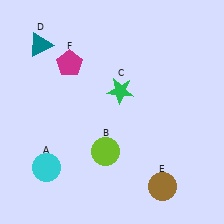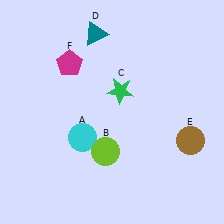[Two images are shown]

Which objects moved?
The objects that moved are: the cyan circle (A), the teal triangle (D), the brown circle (E).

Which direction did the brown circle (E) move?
The brown circle (E) moved up.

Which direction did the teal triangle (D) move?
The teal triangle (D) moved right.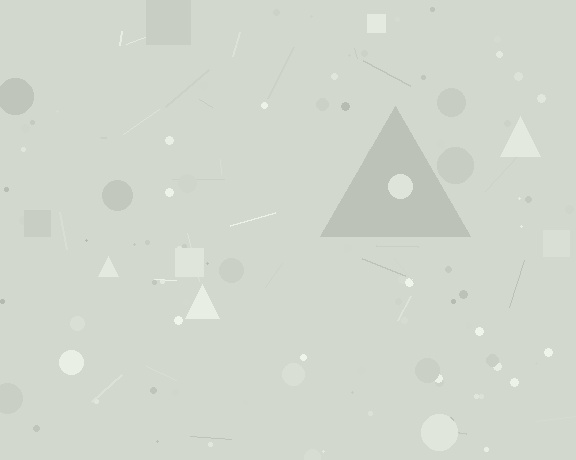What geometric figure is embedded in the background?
A triangle is embedded in the background.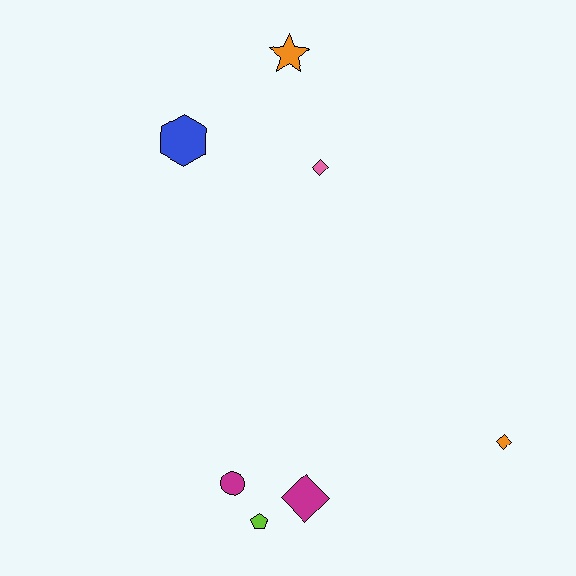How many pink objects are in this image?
There is 1 pink object.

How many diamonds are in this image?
There are 3 diamonds.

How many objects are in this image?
There are 7 objects.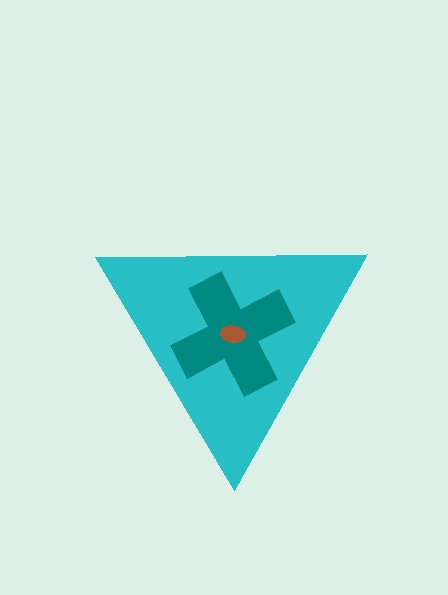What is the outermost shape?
The cyan triangle.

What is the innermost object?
The brown ellipse.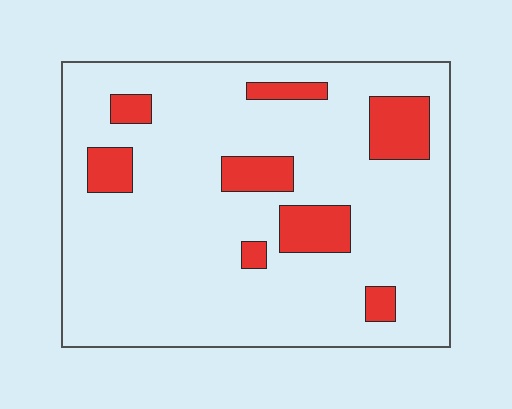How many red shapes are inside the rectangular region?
8.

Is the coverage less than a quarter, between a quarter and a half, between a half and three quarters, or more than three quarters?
Less than a quarter.